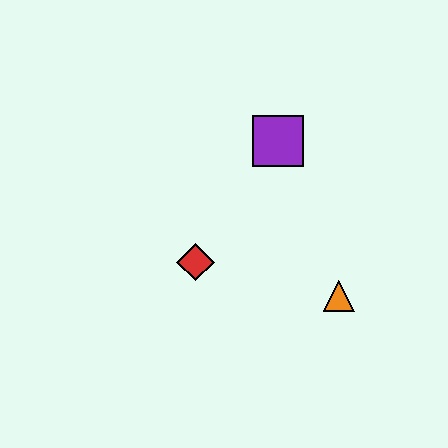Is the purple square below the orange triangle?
No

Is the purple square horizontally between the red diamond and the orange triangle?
Yes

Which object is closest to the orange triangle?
The red diamond is closest to the orange triangle.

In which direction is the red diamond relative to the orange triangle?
The red diamond is to the left of the orange triangle.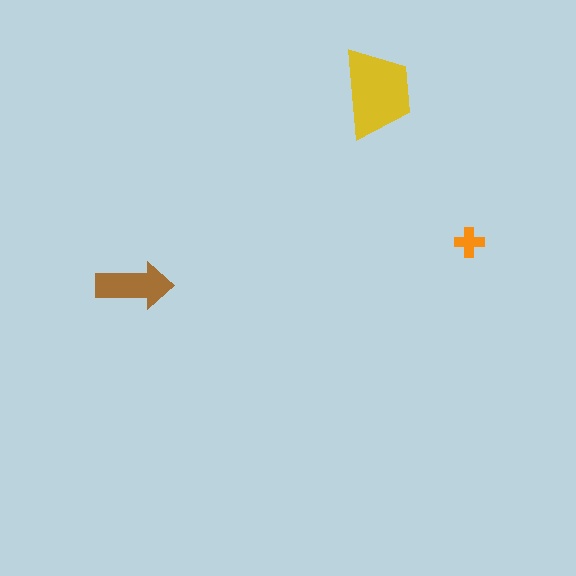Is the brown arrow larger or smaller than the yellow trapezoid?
Smaller.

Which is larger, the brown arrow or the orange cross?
The brown arrow.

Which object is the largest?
The yellow trapezoid.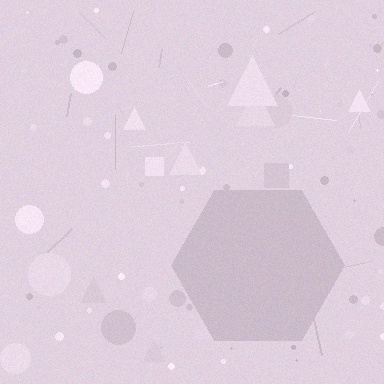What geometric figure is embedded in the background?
A hexagon is embedded in the background.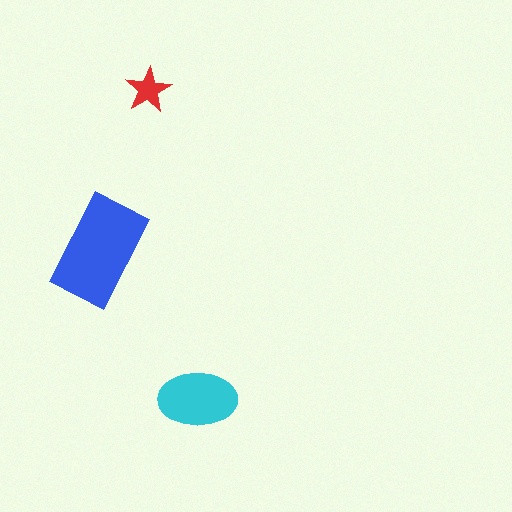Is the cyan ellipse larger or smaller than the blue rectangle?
Smaller.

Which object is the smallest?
The red star.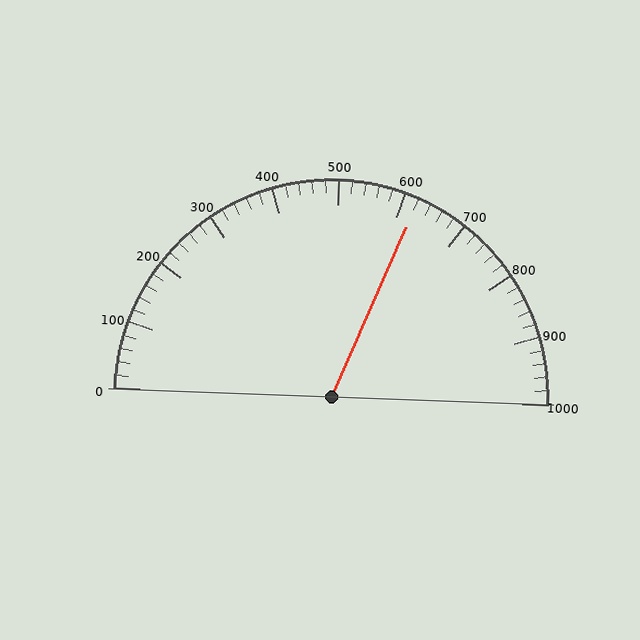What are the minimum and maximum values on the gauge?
The gauge ranges from 0 to 1000.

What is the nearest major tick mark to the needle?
The nearest major tick mark is 600.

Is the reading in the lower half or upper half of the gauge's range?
The reading is in the upper half of the range (0 to 1000).